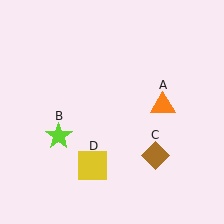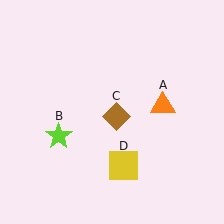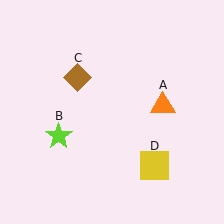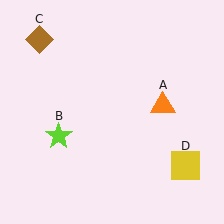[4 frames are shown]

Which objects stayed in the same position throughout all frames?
Orange triangle (object A) and lime star (object B) remained stationary.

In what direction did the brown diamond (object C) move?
The brown diamond (object C) moved up and to the left.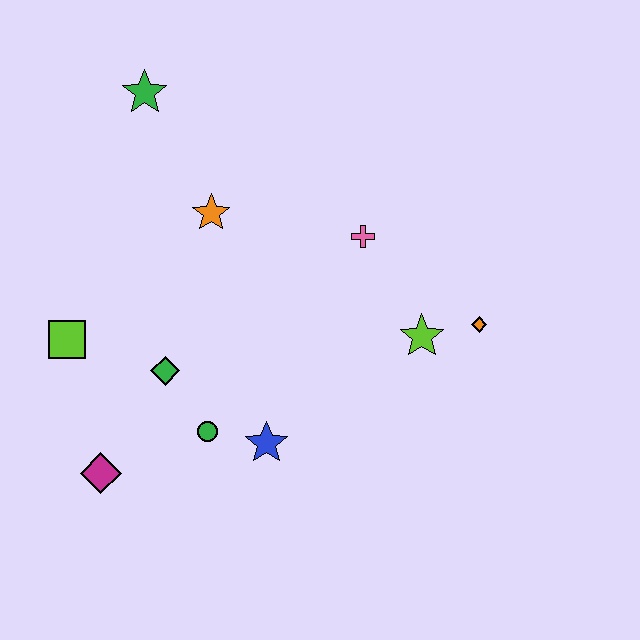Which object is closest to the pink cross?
The lime star is closest to the pink cross.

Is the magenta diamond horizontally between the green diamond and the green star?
No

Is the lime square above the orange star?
No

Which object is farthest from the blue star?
The green star is farthest from the blue star.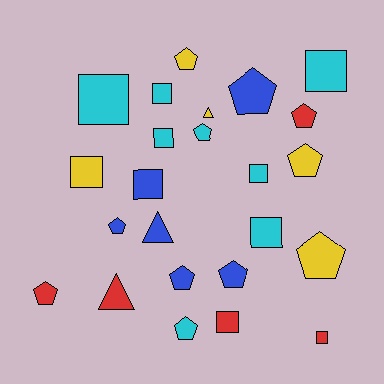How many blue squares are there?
There is 1 blue square.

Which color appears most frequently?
Cyan, with 8 objects.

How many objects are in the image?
There are 24 objects.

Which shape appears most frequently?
Pentagon, with 11 objects.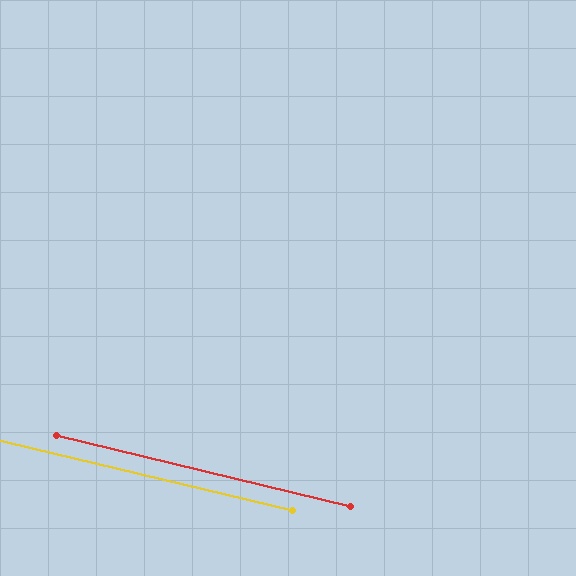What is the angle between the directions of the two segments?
Approximately 0 degrees.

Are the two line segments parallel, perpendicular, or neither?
Parallel — their directions differ by only 0.3°.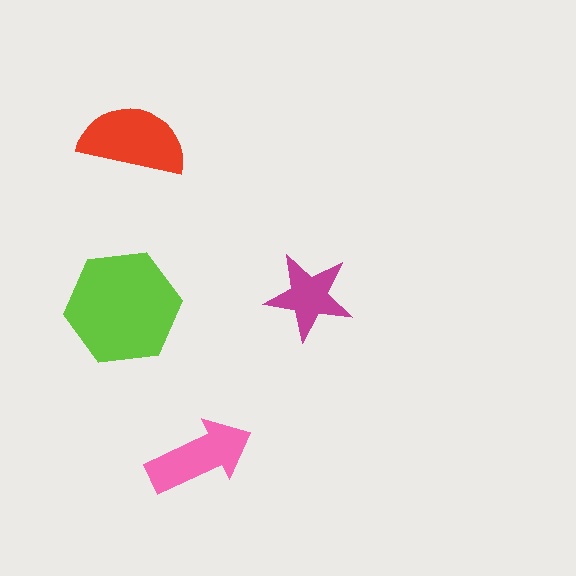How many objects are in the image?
There are 4 objects in the image.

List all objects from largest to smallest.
The lime hexagon, the red semicircle, the pink arrow, the magenta star.